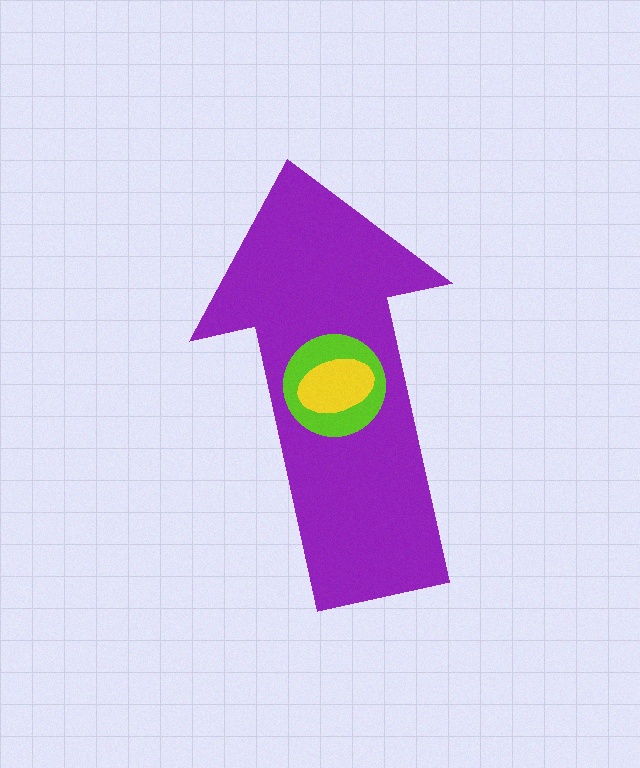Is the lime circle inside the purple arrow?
Yes.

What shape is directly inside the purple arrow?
The lime circle.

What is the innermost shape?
The yellow ellipse.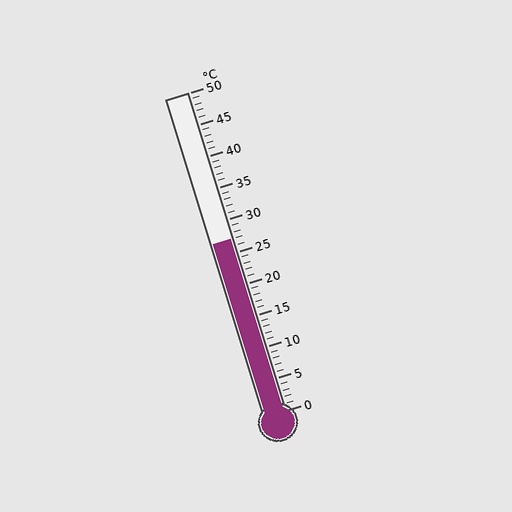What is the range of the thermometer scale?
The thermometer scale ranges from 0°C to 50°C.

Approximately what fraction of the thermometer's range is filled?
The thermometer is filled to approximately 55% of its range.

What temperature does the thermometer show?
The thermometer shows approximately 27°C.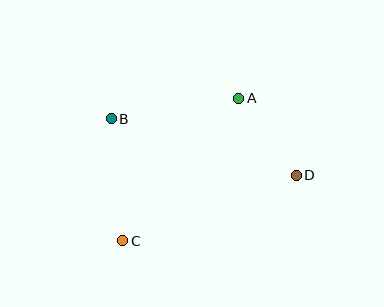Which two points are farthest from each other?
Points B and D are farthest from each other.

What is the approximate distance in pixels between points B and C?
The distance between B and C is approximately 123 pixels.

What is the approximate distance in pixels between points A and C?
The distance between A and C is approximately 183 pixels.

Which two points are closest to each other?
Points A and D are closest to each other.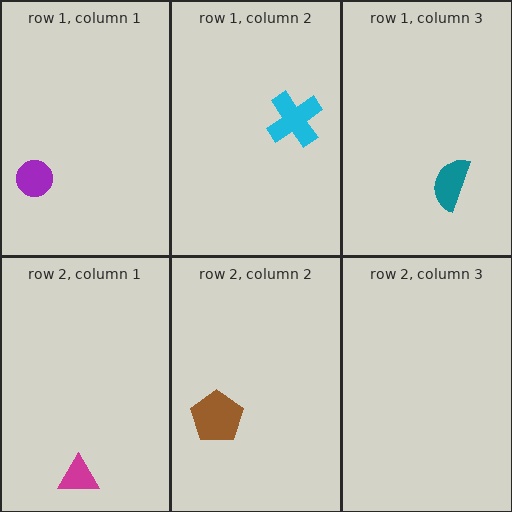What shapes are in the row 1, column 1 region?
The purple circle.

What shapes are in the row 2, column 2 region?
The brown pentagon.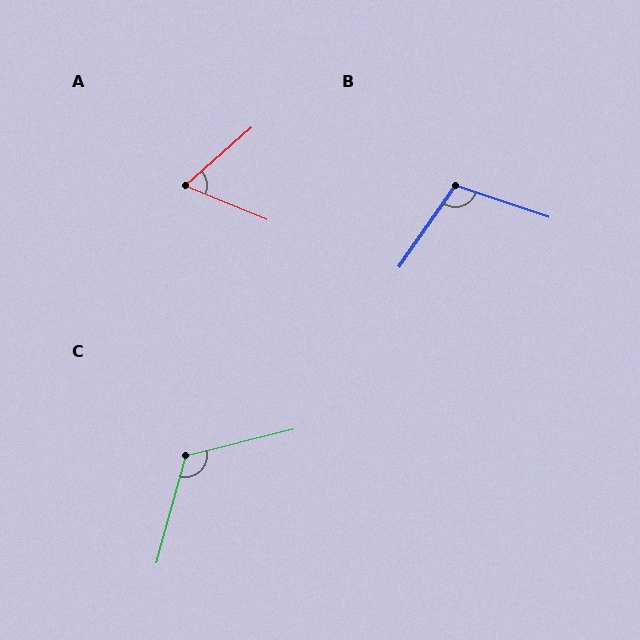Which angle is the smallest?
A, at approximately 63 degrees.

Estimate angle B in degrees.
Approximately 106 degrees.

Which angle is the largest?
C, at approximately 119 degrees.